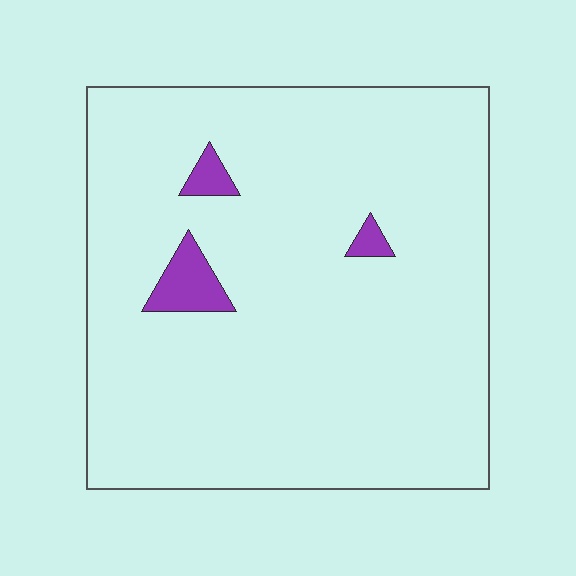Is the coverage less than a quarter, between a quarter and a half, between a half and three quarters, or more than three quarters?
Less than a quarter.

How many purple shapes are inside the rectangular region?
3.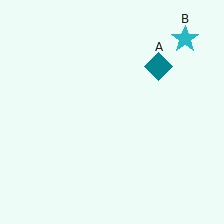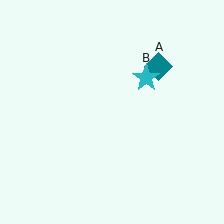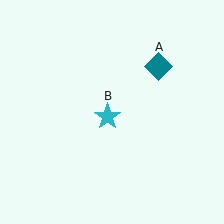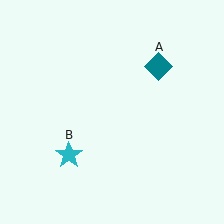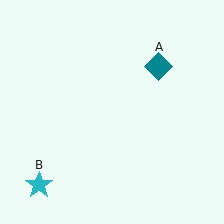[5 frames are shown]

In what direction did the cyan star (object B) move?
The cyan star (object B) moved down and to the left.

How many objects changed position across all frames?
1 object changed position: cyan star (object B).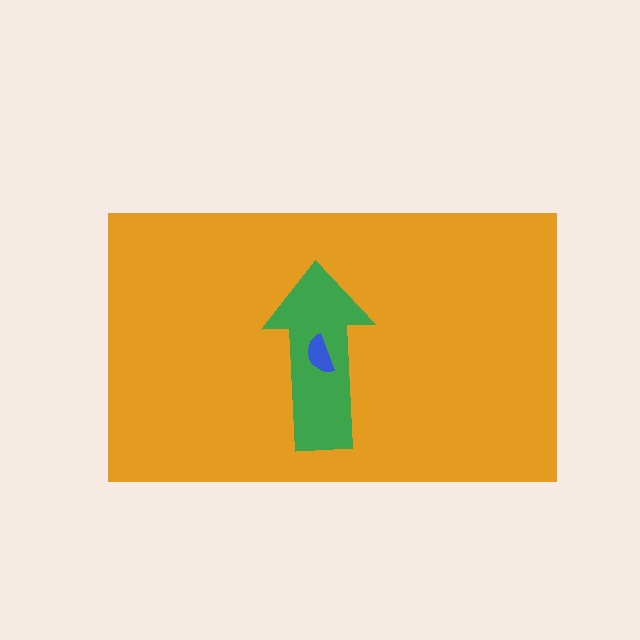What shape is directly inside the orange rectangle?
The green arrow.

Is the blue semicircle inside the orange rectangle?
Yes.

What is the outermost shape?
The orange rectangle.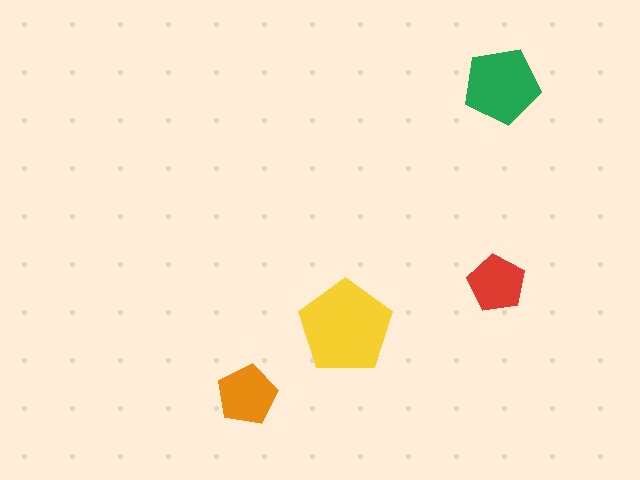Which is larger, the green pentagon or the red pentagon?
The green one.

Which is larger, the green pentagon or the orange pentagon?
The green one.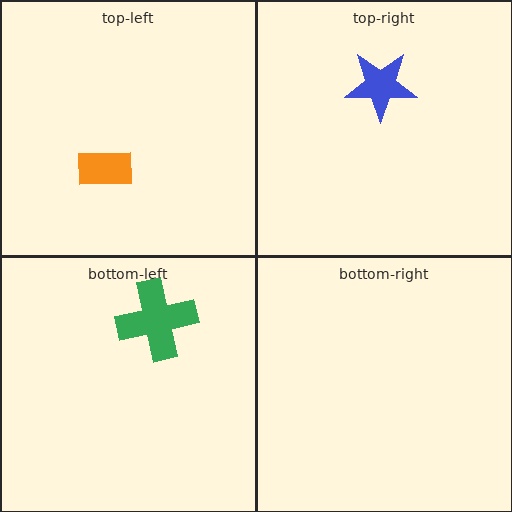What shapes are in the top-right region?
The blue star.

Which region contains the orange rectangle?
The top-left region.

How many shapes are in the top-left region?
1.